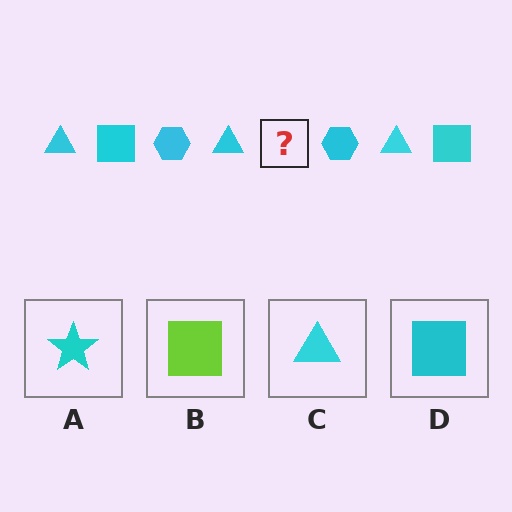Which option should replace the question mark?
Option D.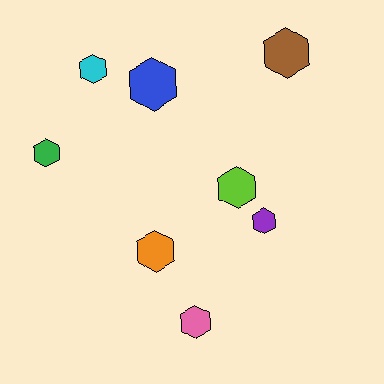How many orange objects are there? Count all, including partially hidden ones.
There is 1 orange object.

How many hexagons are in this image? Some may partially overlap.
There are 8 hexagons.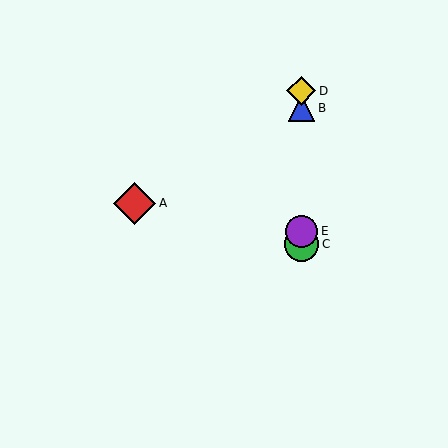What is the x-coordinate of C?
Object C is at x≈301.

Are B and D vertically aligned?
Yes, both are at x≈301.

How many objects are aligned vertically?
4 objects (B, C, D, E) are aligned vertically.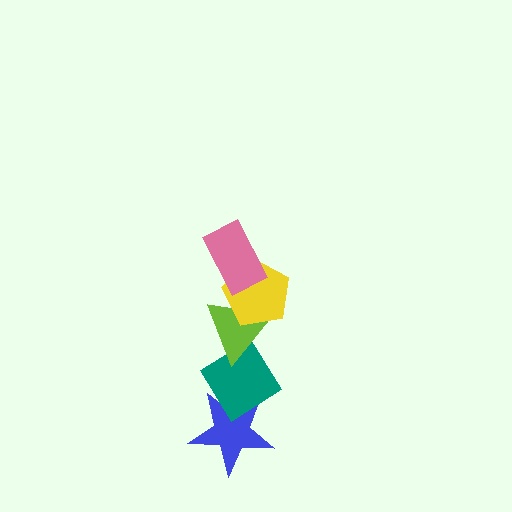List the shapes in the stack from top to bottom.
From top to bottom: the pink rectangle, the yellow pentagon, the lime triangle, the teal diamond, the blue star.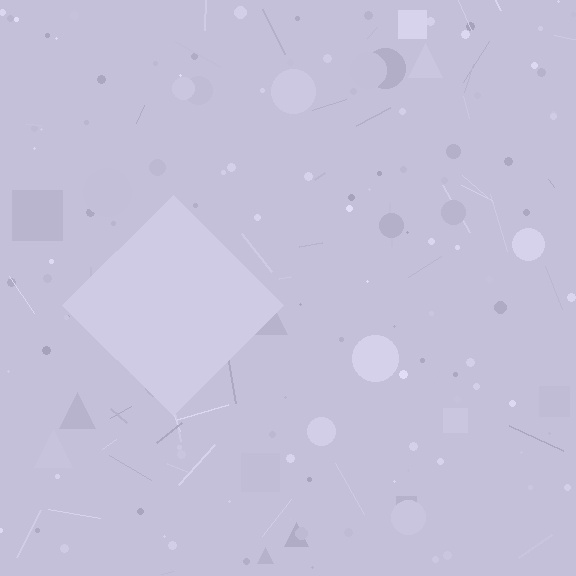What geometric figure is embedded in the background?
A diamond is embedded in the background.